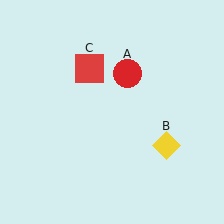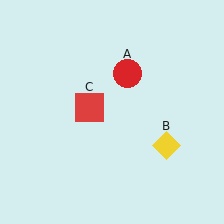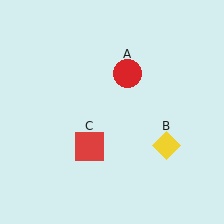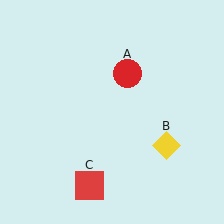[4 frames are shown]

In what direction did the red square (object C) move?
The red square (object C) moved down.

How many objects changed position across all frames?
1 object changed position: red square (object C).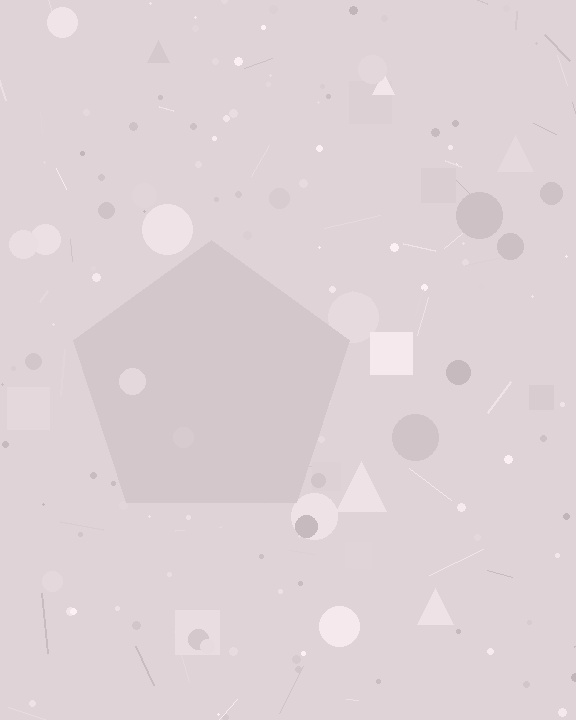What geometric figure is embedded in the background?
A pentagon is embedded in the background.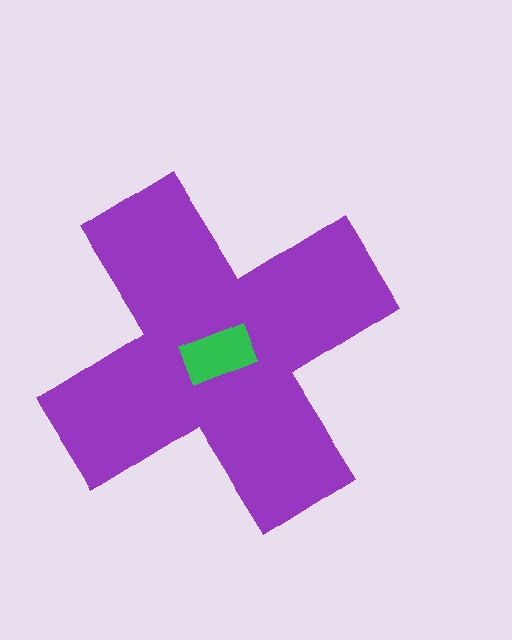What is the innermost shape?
The green rectangle.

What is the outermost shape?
The purple cross.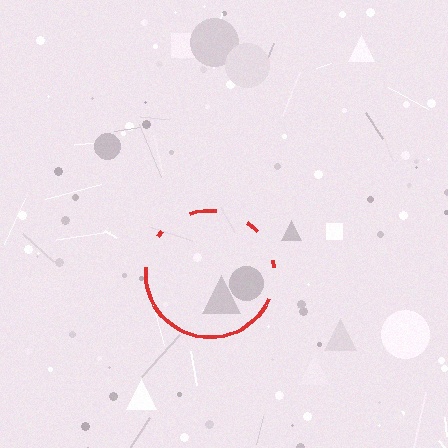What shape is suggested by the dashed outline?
The dashed outline suggests a circle.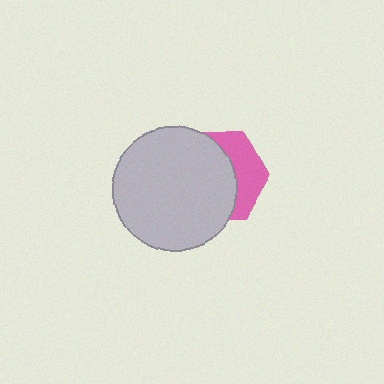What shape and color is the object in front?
The object in front is a light gray circle.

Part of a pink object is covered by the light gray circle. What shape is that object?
It is a hexagon.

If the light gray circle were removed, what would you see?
You would see the complete pink hexagon.